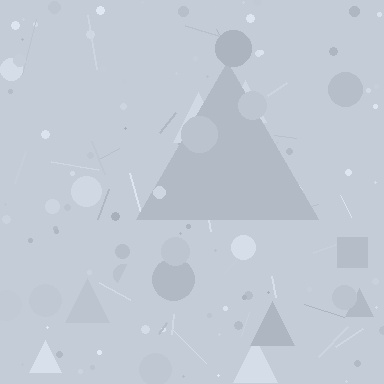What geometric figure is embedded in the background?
A triangle is embedded in the background.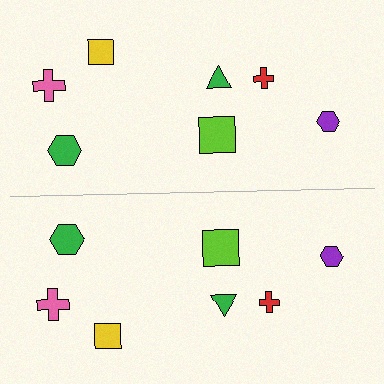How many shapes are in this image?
There are 14 shapes in this image.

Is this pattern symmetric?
Yes, this pattern has bilateral (reflection) symmetry.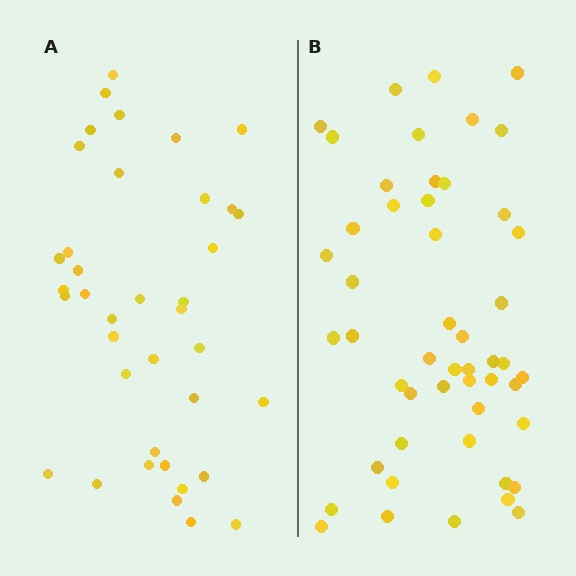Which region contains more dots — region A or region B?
Region B (the right region) has more dots.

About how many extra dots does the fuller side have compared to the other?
Region B has roughly 12 or so more dots than region A.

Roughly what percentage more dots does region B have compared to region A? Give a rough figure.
About 30% more.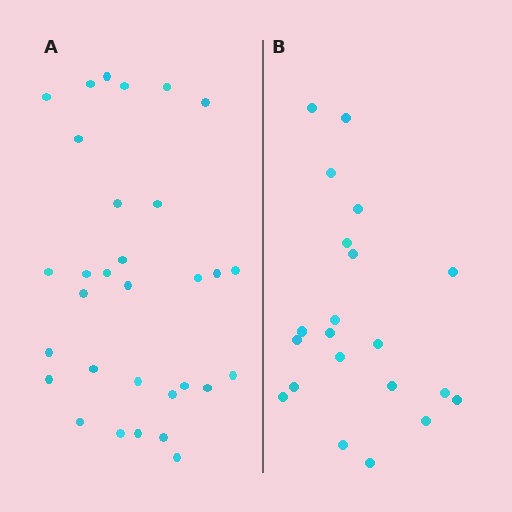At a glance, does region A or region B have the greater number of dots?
Region A (the left region) has more dots.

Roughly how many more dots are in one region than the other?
Region A has roughly 10 or so more dots than region B.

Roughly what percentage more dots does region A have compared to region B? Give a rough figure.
About 50% more.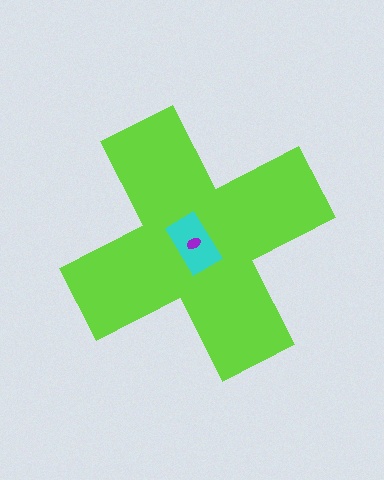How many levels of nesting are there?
3.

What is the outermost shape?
The lime cross.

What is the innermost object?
The purple ellipse.